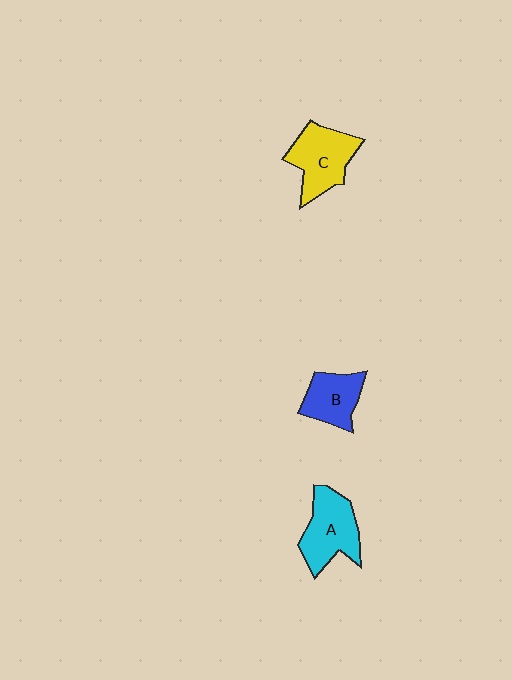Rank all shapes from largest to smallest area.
From largest to smallest: C (yellow), A (cyan), B (blue).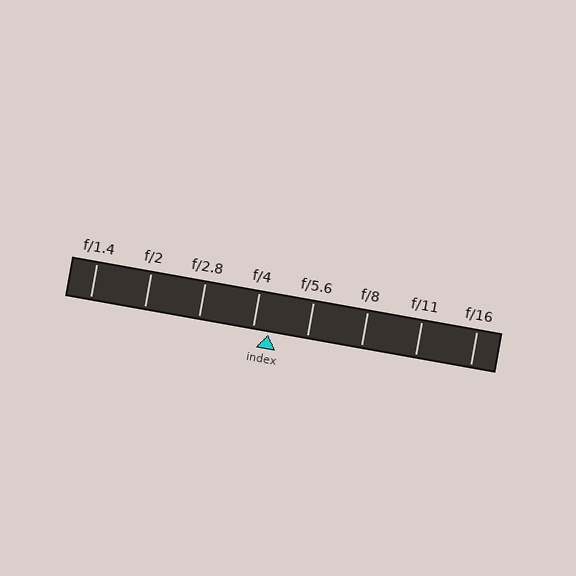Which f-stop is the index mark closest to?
The index mark is closest to f/4.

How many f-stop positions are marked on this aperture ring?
There are 8 f-stop positions marked.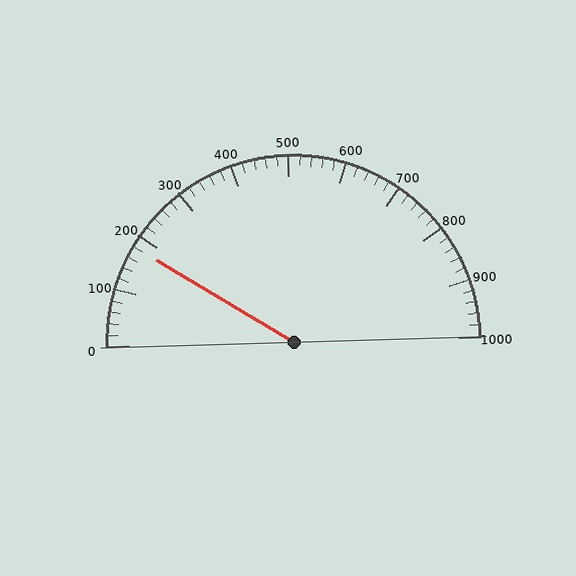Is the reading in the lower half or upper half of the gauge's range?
The reading is in the lower half of the range (0 to 1000).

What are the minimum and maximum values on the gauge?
The gauge ranges from 0 to 1000.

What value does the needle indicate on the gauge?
The needle indicates approximately 180.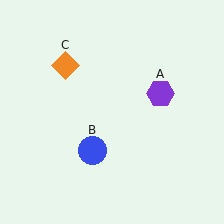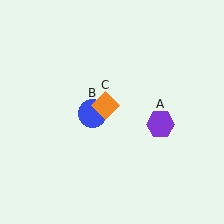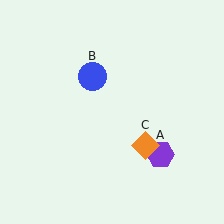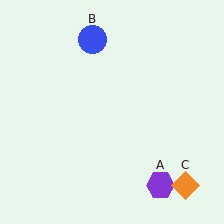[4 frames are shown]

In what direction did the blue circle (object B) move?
The blue circle (object B) moved up.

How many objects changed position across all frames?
3 objects changed position: purple hexagon (object A), blue circle (object B), orange diamond (object C).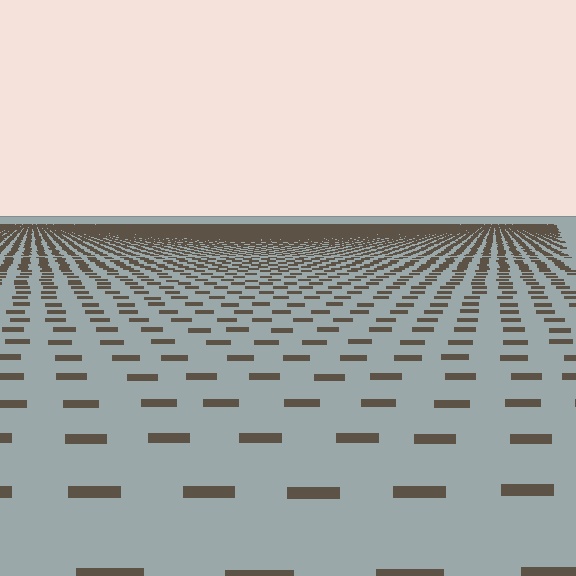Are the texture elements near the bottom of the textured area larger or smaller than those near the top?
Larger. Near the bottom, elements are closer to the viewer and appear at a bigger on-screen size.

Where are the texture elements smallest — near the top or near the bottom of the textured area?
Near the top.